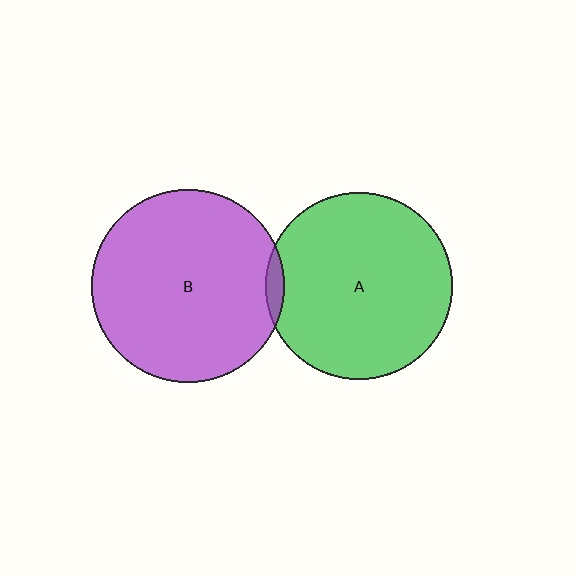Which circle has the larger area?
Circle B (purple).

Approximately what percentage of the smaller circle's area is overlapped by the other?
Approximately 5%.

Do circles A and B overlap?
Yes.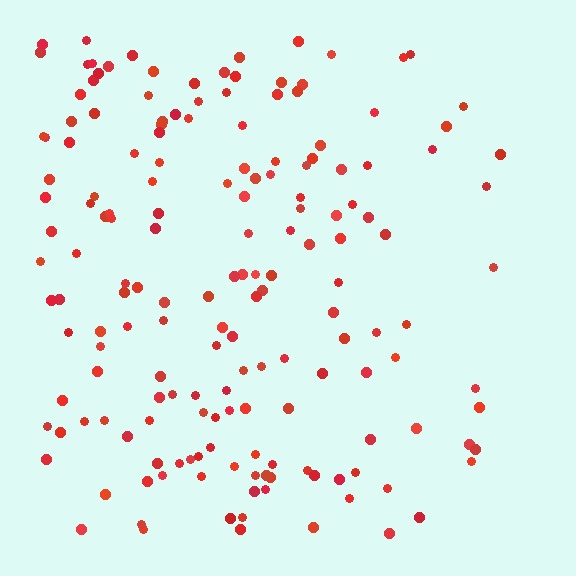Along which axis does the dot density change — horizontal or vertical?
Horizontal.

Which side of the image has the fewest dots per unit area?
The right.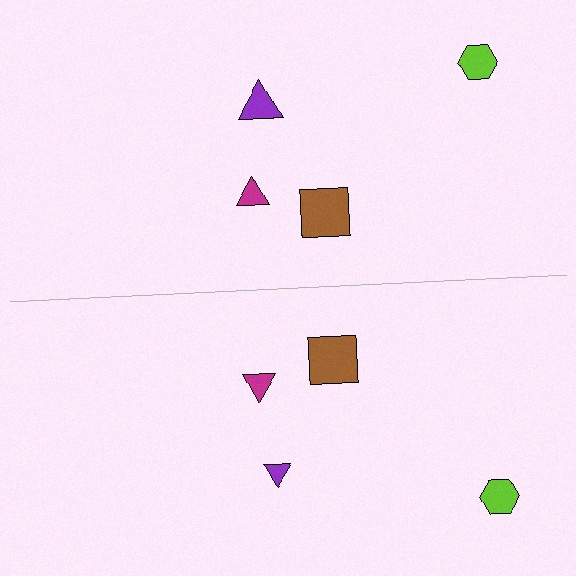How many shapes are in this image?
There are 8 shapes in this image.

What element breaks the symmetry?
The purple triangle on the bottom side has a different size than its mirror counterpart.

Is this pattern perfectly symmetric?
No, the pattern is not perfectly symmetric. The purple triangle on the bottom side has a different size than its mirror counterpart.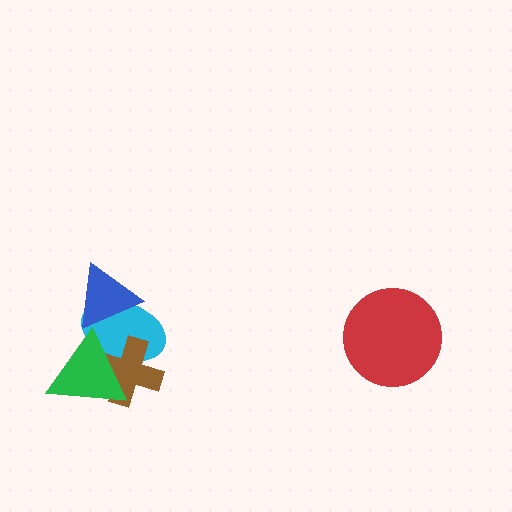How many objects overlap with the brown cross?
2 objects overlap with the brown cross.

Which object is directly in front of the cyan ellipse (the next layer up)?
The brown cross is directly in front of the cyan ellipse.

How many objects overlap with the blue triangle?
1 object overlaps with the blue triangle.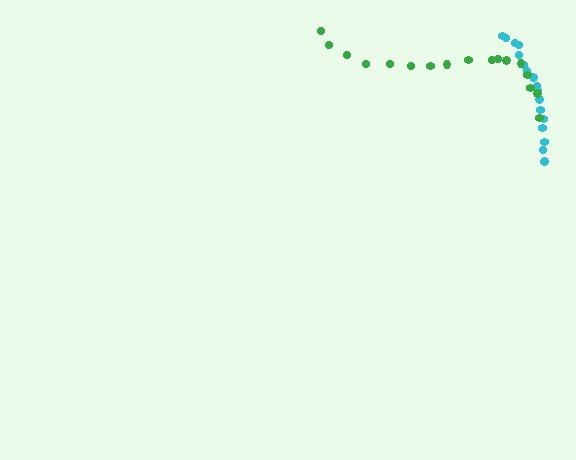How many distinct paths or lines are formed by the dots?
There are 2 distinct paths.